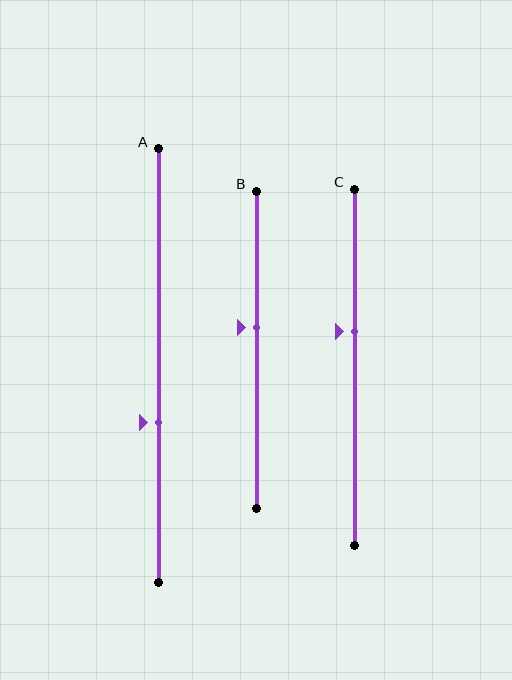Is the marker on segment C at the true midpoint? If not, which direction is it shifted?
No, the marker on segment C is shifted upward by about 10% of the segment length.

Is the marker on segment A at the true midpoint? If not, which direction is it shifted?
No, the marker on segment A is shifted downward by about 13% of the segment length.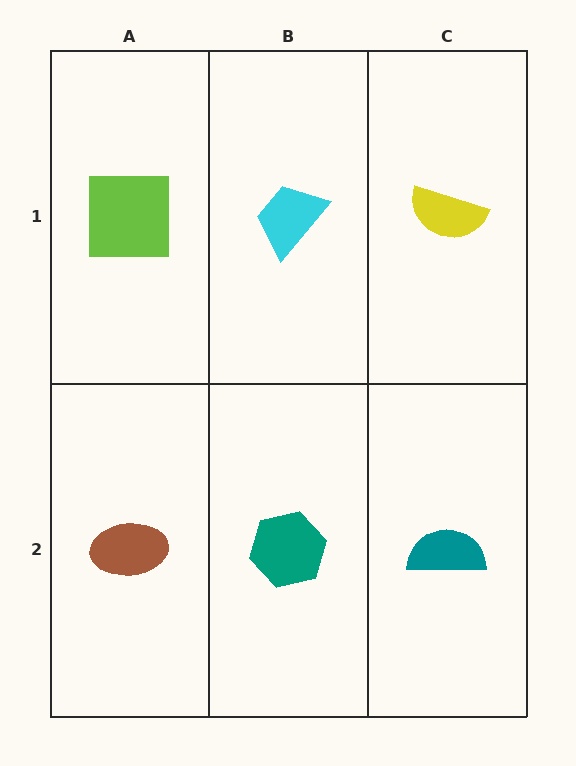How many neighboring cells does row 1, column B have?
3.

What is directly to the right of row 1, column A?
A cyan trapezoid.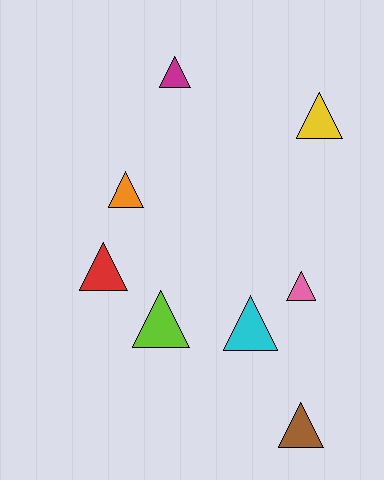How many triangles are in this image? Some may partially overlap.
There are 8 triangles.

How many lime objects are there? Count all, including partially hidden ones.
There is 1 lime object.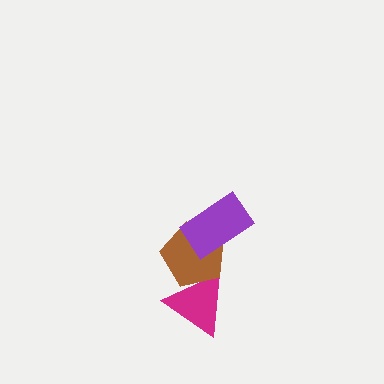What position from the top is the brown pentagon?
The brown pentagon is 2nd from the top.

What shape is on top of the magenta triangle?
The brown pentagon is on top of the magenta triangle.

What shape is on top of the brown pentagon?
The purple rectangle is on top of the brown pentagon.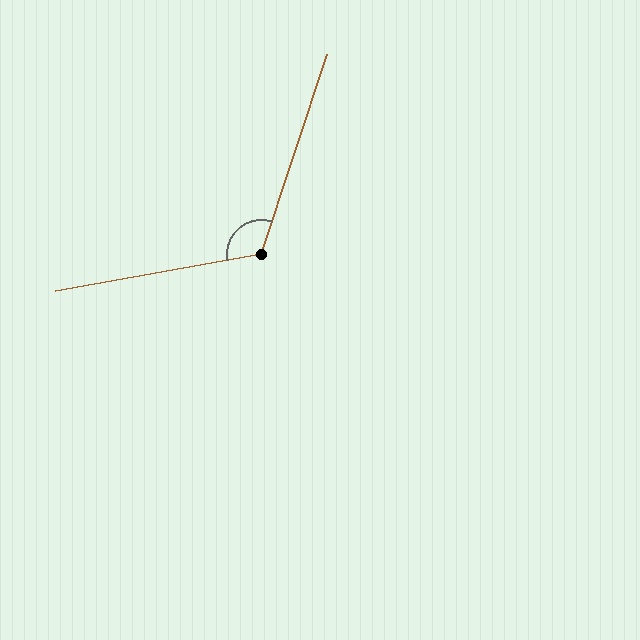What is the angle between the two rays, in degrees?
Approximately 118 degrees.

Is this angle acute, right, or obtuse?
It is obtuse.